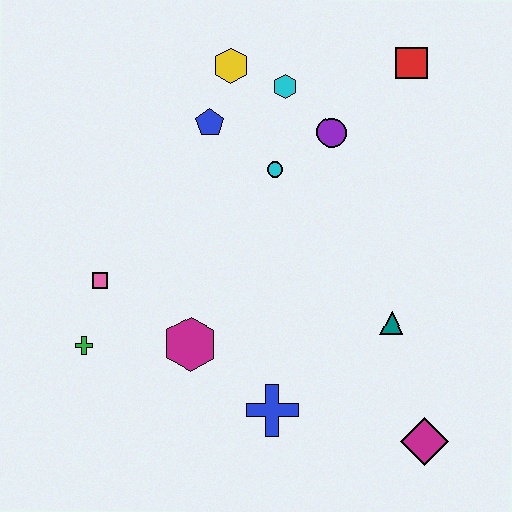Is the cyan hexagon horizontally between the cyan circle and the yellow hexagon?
No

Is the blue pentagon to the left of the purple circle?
Yes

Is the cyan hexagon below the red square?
Yes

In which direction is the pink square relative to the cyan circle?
The pink square is to the left of the cyan circle.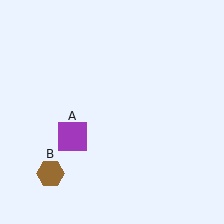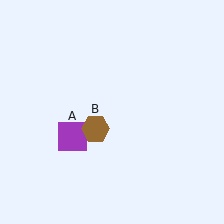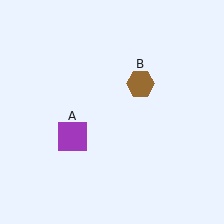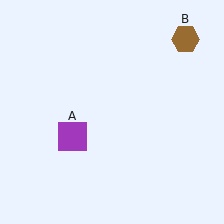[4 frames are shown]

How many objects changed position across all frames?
1 object changed position: brown hexagon (object B).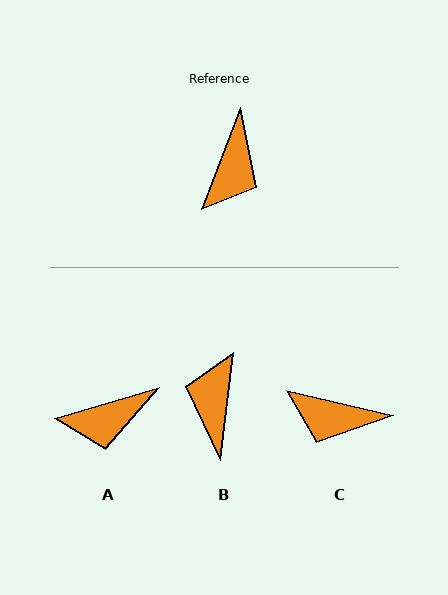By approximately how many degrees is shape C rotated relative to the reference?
Approximately 82 degrees clockwise.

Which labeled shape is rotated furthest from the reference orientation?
B, about 166 degrees away.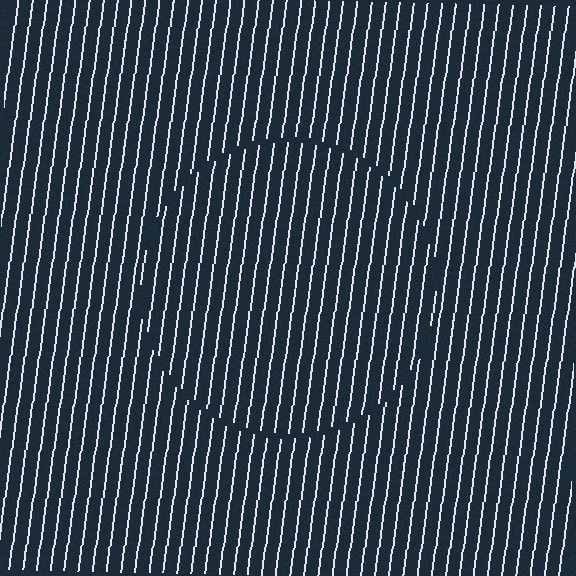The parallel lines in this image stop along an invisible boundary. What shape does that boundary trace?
An illusory circle. The interior of the shape contains the same grating, shifted by half a period — the contour is defined by the phase discontinuity where line-ends from the inner and outer gratings abut.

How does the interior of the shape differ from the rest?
The interior of the shape contains the same grating, shifted by half a period — the contour is defined by the phase discontinuity where line-ends from the inner and outer gratings abut.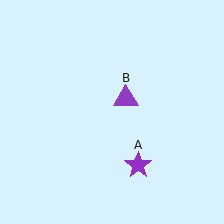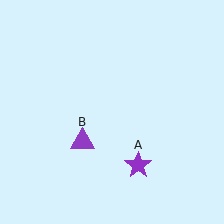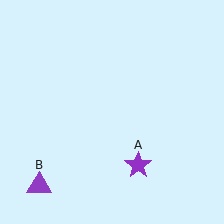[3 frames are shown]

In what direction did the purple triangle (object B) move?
The purple triangle (object B) moved down and to the left.